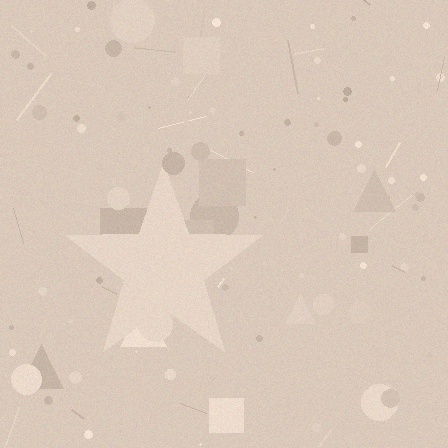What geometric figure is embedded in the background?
A star is embedded in the background.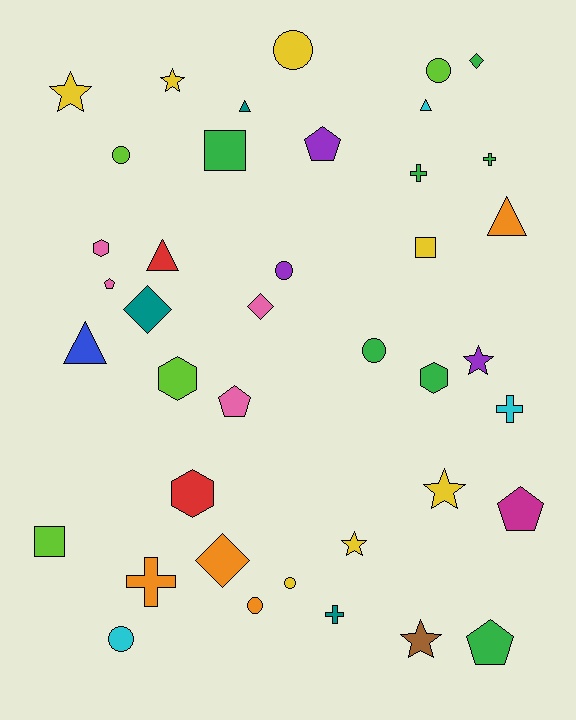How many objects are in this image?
There are 40 objects.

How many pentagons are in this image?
There are 5 pentagons.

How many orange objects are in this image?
There are 4 orange objects.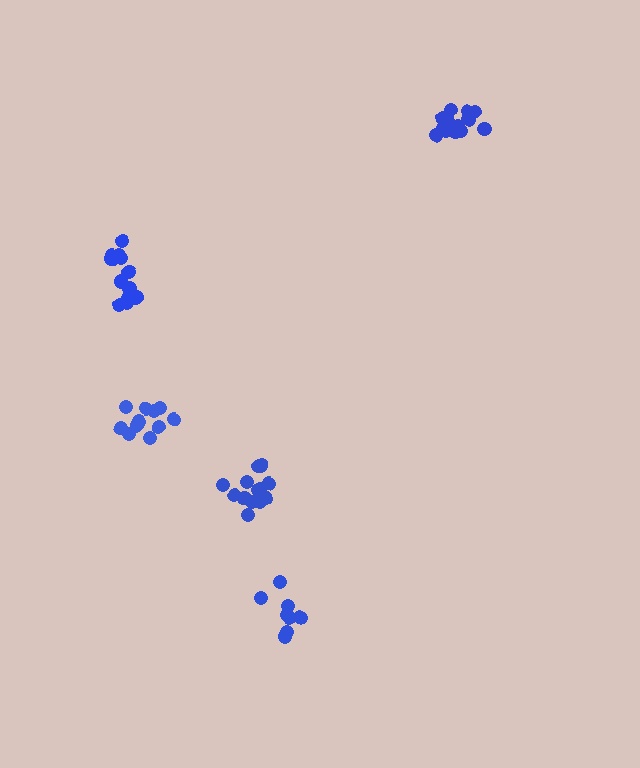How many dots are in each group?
Group 1: 14 dots, Group 2: 8 dots, Group 3: 13 dots, Group 4: 11 dots, Group 5: 14 dots (60 total).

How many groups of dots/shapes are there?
There are 5 groups.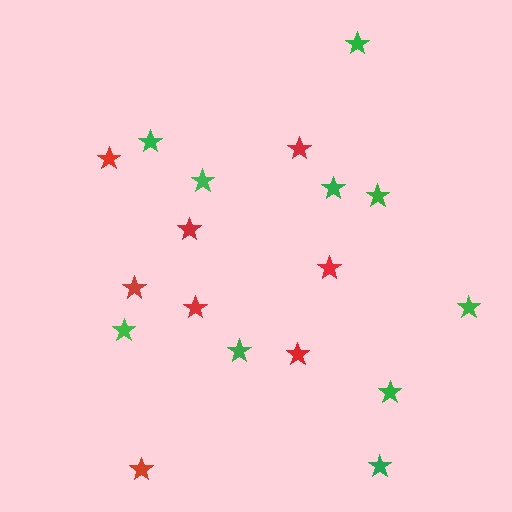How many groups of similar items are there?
There are 2 groups: one group of red stars (8) and one group of green stars (10).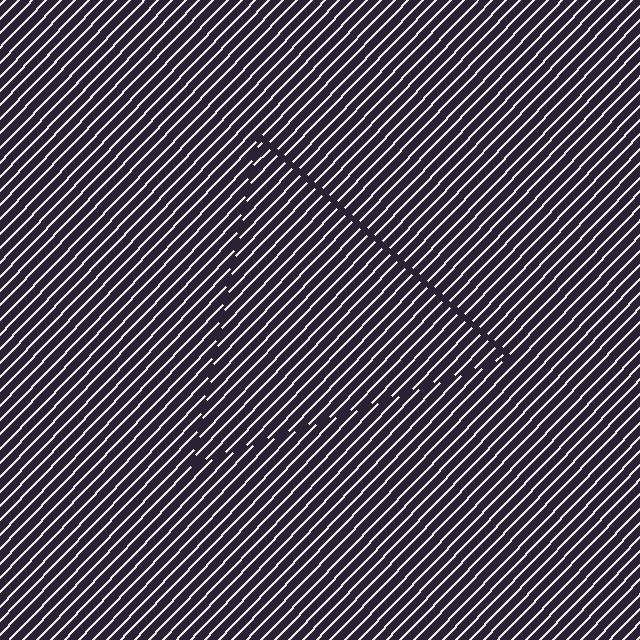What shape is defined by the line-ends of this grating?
An illusory triangle. The interior of the shape contains the same grating, shifted by half a period — the contour is defined by the phase discontinuity where line-ends from the inner and outer gratings abut.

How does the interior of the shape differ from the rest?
The interior of the shape contains the same grating, shifted by half a period — the contour is defined by the phase discontinuity where line-ends from the inner and outer gratings abut.